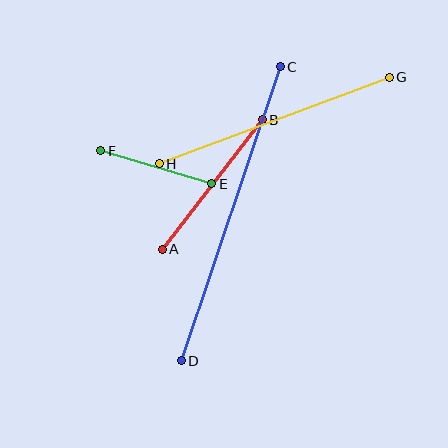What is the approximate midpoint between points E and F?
The midpoint is at approximately (156, 167) pixels.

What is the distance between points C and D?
The distance is approximately 310 pixels.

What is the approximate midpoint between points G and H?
The midpoint is at approximately (274, 120) pixels.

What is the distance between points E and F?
The distance is approximately 116 pixels.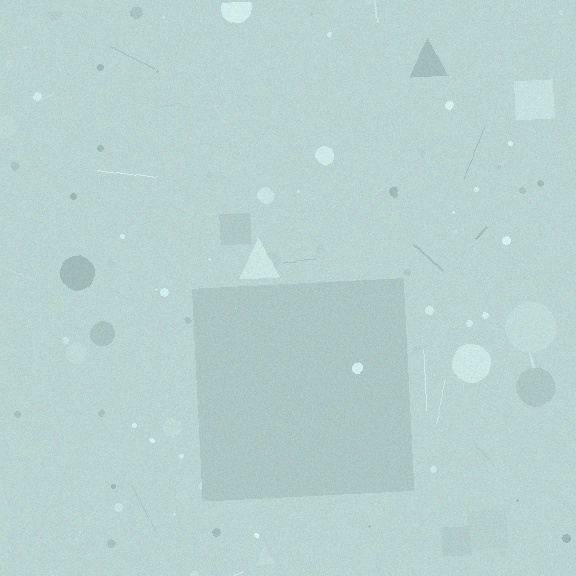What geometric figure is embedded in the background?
A square is embedded in the background.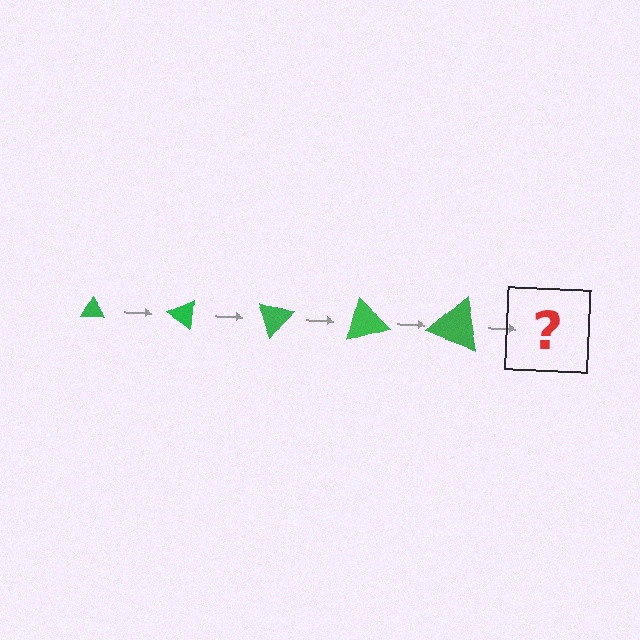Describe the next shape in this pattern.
It should be a triangle, larger than the previous one and rotated 175 degrees from the start.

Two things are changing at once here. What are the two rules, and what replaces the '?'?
The two rules are that the triangle grows larger each step and it rotates 35 degrees each step. The '?' should be a triangle, larger than the previous one and rotated 175 degrees from the start.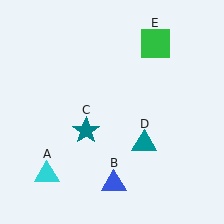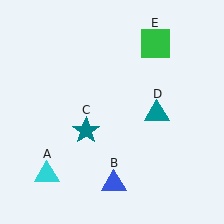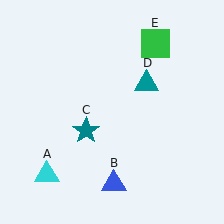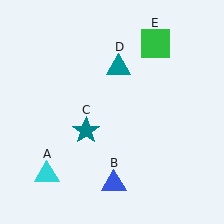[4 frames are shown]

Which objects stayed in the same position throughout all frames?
Cyan triangle (object A) and blue triangle (object B) and teal star (object C) and green square (object E) remained stationary.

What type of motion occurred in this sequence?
The teal triangle (object D) rotated counterclockwise around the center of the scene.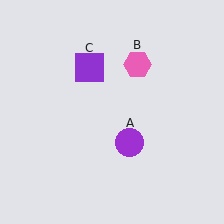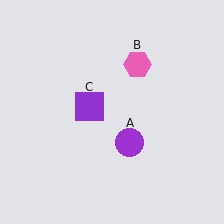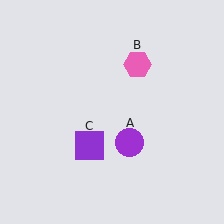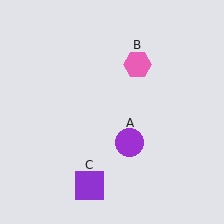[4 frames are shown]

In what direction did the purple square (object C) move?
The purple square (object C) moved down.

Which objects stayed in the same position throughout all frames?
Purple circle (object A) and pink hexagon (object B) remained stationary.